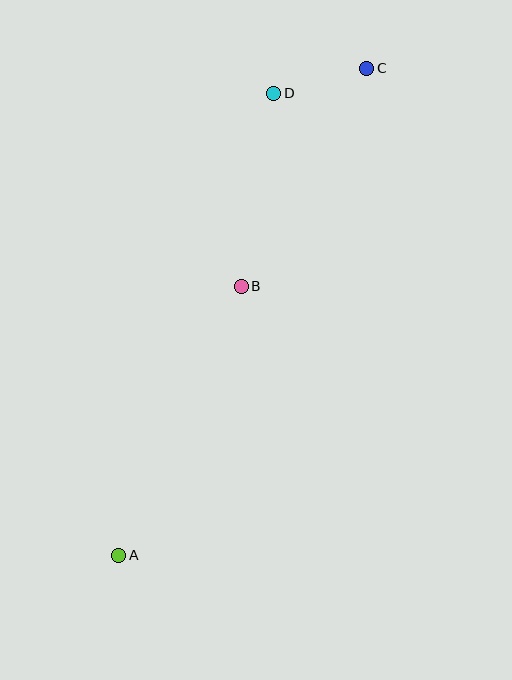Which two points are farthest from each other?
Points A and C are farthest from each other.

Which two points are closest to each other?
Points C and D are closest to each other.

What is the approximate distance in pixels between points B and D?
The distance between B and D is approximately 195 pixels.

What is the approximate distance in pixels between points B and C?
The distance between B and C is approximately 251 pixels.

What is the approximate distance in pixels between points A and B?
The distance between A and B is approximately 296 pixels.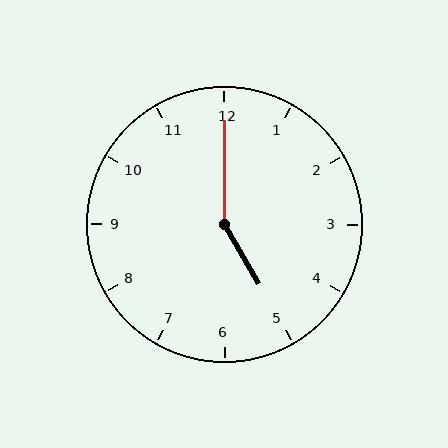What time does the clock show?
5:00.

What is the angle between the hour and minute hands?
Approximately 150 degrees.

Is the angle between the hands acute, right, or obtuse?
It is obtuse.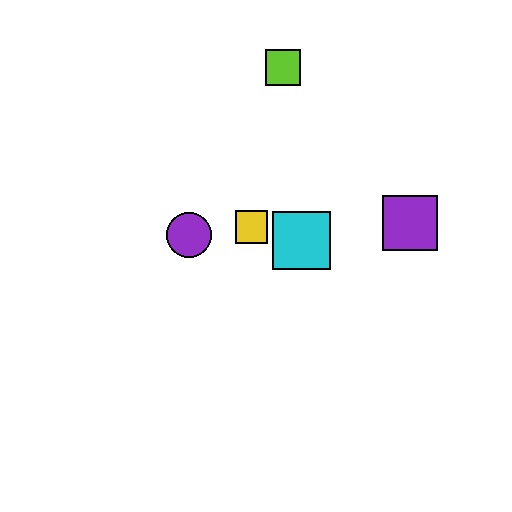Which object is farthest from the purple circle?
The purple square is farthest from the purple circle.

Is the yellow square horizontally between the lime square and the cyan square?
No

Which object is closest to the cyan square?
The yellow square is closest to the cyan square.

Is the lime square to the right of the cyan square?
No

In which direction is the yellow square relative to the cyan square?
The yellow square is to the left of the cyan square.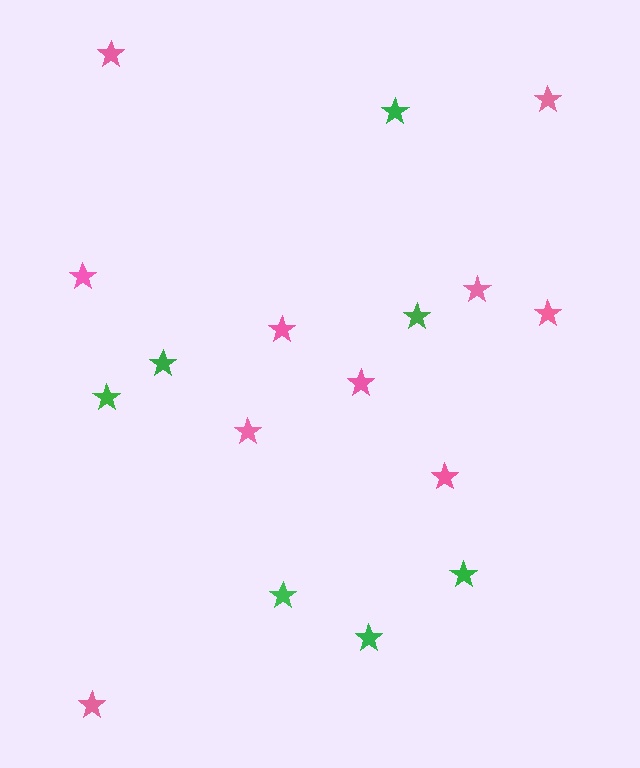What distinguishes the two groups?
There are 2 groups: one group of pink stars (10) and one group of green stars (7).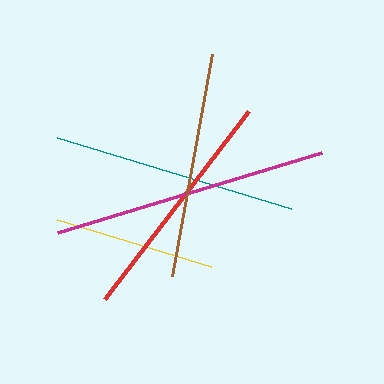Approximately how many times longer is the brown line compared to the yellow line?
The brown line is approximately 1.4 times the length of the yellow line.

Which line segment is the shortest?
The yellow line is the shortest at approximately 162 pixels.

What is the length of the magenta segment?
The magenta segment is approximately 276 pixels long.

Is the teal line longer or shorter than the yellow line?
The teal line is longer than the yellow line.